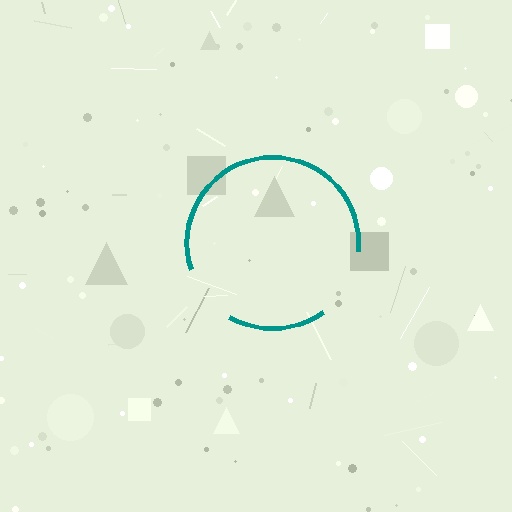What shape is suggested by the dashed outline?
The dashed outline suggests a circle.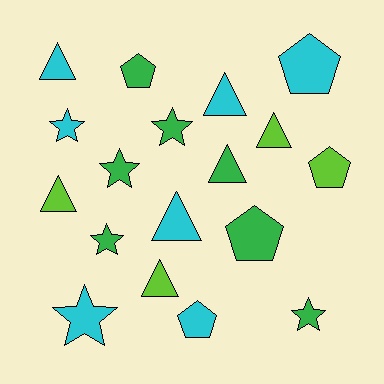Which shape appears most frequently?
Triangle, with 7 objects.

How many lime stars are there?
There are no lime stars.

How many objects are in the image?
There are 18 objects.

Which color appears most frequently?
Green, with 7 objects.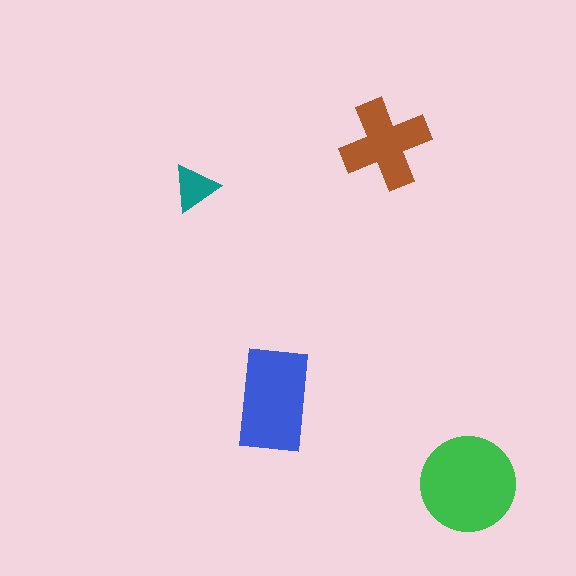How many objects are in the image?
There are 4 objects in the image.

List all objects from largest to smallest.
The green circle, the blue rectangle, the brown cross, the teal triangle.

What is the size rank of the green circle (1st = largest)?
1st.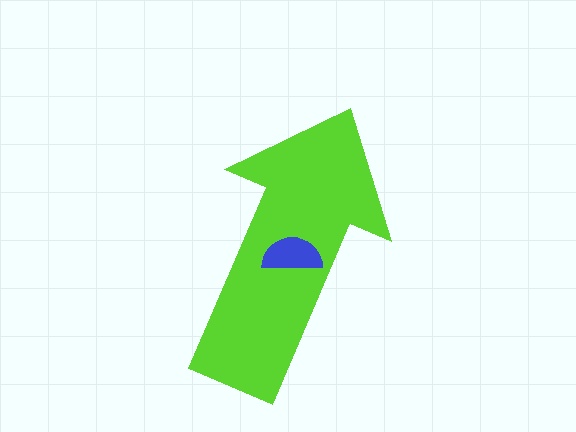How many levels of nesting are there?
2.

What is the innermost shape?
The blue semicircle.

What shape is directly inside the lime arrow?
The blue semicircle.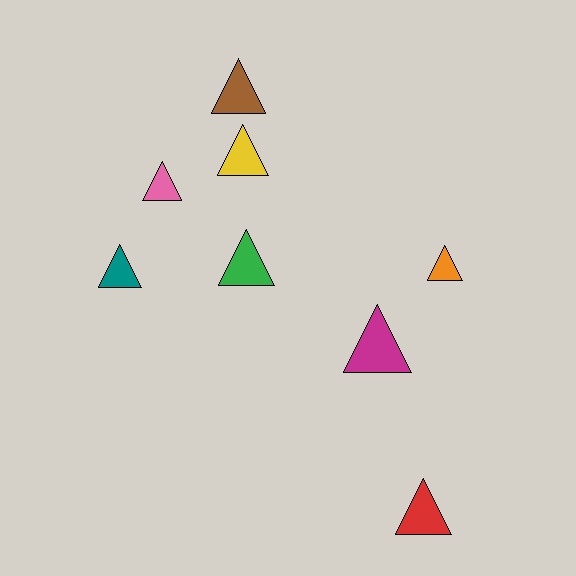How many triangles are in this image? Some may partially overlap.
There are 8 triangles.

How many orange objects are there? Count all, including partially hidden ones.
There is 1 orange object.